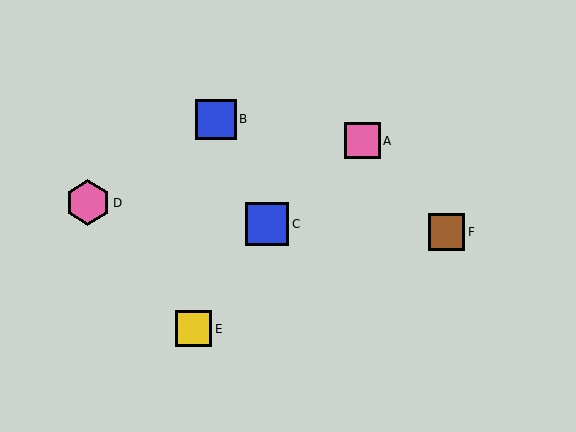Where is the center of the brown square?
The center of the brown square is at (446, 232).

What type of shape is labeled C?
Shape C is a blue square.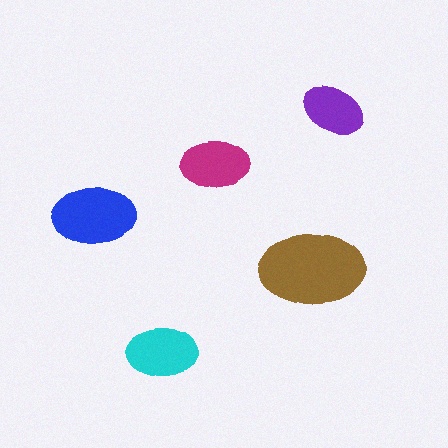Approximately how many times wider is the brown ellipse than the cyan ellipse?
About 1.5 times wider.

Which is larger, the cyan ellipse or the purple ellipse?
The cyan one.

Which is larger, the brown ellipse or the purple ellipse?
The brown one.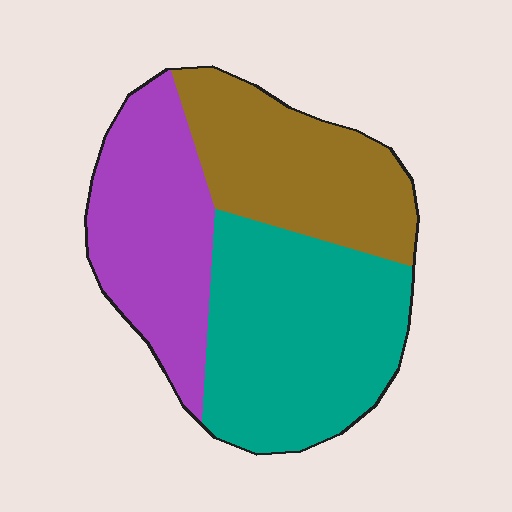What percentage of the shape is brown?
Brown takes up about one quarter (1/4) of the shape.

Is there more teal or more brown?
Teal.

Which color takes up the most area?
Teal, at roughly 40%.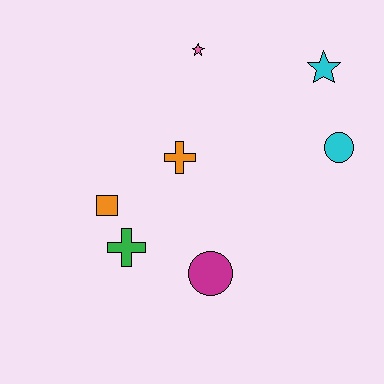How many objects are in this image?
There are 7 objects.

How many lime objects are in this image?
There are no lime objects.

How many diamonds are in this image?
There are no diamonds.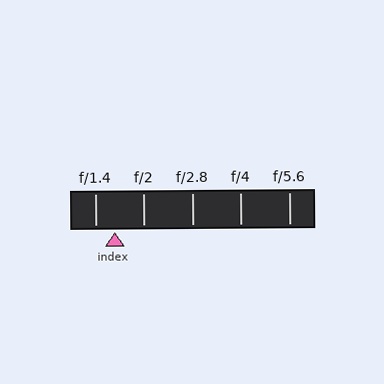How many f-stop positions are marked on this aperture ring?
There are 5 f-stop positions marked.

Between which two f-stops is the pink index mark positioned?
The index mark is between f/1.4 and f/2.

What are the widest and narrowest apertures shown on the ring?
The widest aperture shown is f/1.4 and the narrowest is f/5.6.